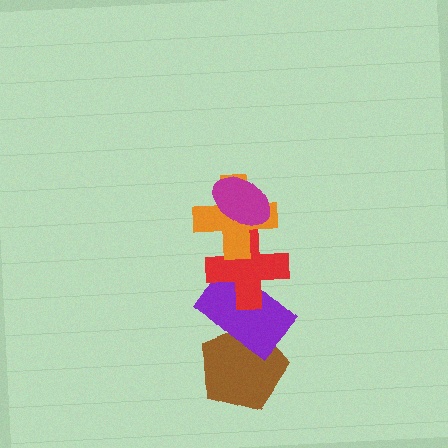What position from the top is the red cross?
The red cross is 3rd from the top.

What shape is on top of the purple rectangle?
The red cross is on top of the purple rectangle.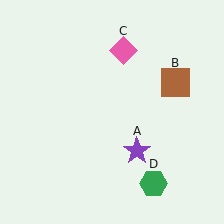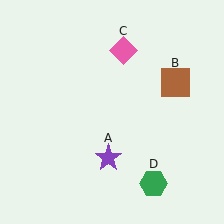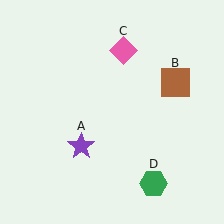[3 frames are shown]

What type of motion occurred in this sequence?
The purple star (object A) rotated clockwise around the center of the scene.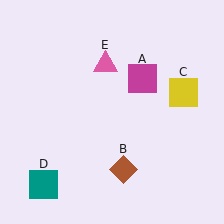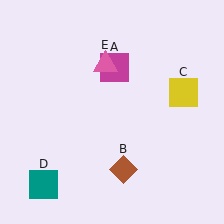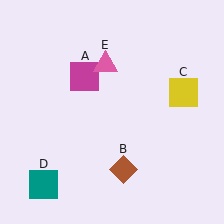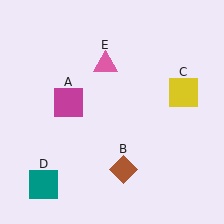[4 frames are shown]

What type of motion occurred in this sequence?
The magenta square (object A) rotated counterclockwise around the center of the scene.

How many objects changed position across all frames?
1 object changed position: magenta square (object A).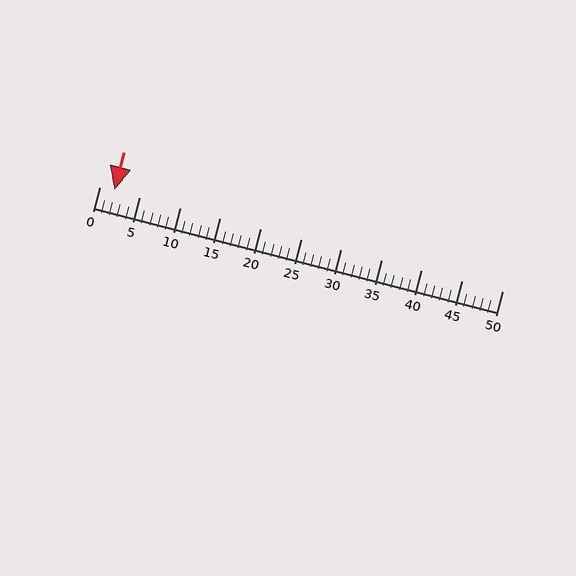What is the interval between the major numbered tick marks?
The major tick marks are spaced 5 units apart.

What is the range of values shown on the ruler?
The ruler shows values from 0 to 50.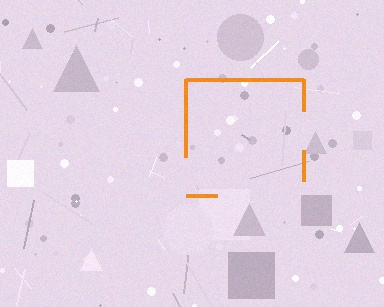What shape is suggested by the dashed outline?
The dashed outline suggests a square.